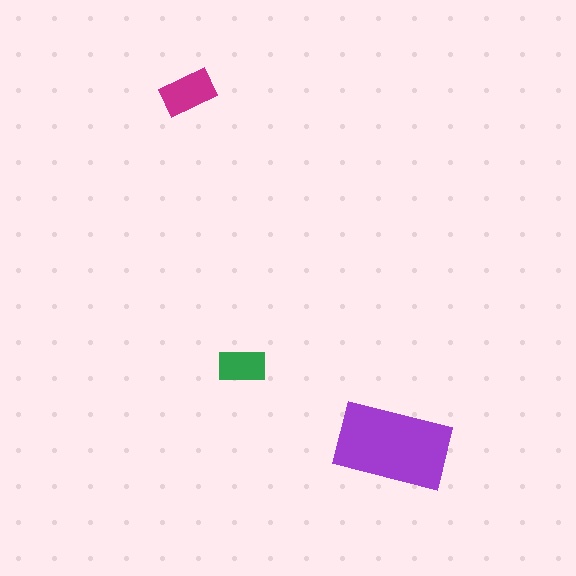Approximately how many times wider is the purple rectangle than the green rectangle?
About 2.5 times wider.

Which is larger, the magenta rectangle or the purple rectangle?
The purple one.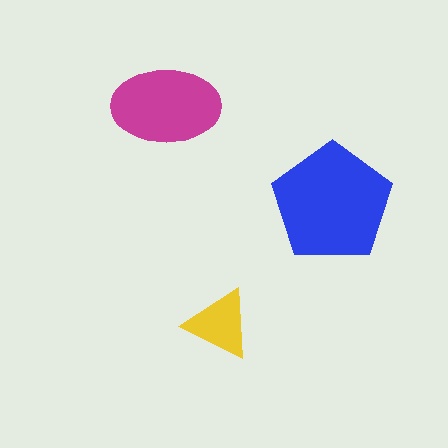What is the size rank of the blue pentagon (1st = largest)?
1st.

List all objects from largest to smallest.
The blue pentagon, the magenta ellipse, the yellow triangle.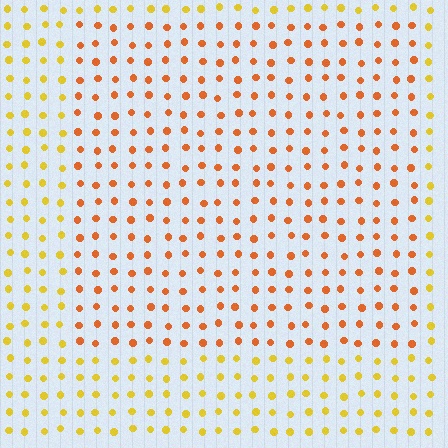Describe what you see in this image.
The image is filled with small yellow elements in a uniform arrangement. A rectangle-shaped region is visible where the elements are tinted to a slightly different hue, forming a subtle color boundary.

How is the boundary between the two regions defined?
The boundary is defined purely by a slight shift in hue (about 32 degrees). Spacing, size, and orientation are identical on both sides.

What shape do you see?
I see a rectangle.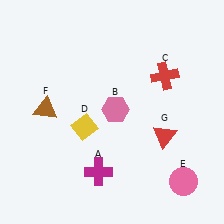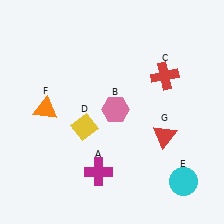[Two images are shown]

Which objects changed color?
E changed from pink to cyan. F changed from brown to orange.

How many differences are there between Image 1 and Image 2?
There are 2 differences between the two images.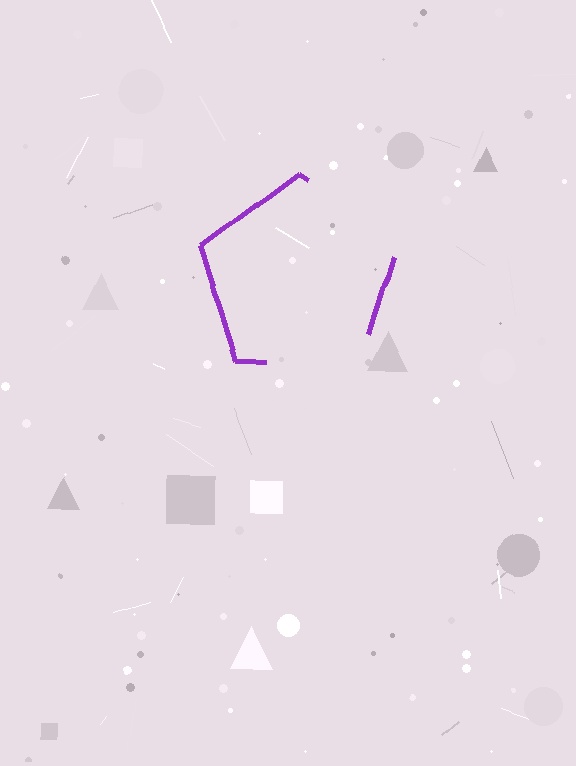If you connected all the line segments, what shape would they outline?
They would outline a pentagon.